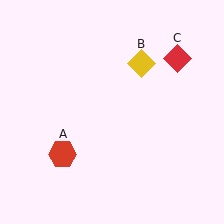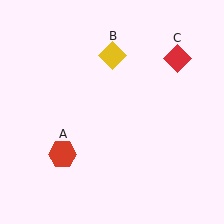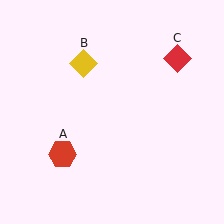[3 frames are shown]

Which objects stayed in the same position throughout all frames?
Red hexagon (object A) and red diamond (object C) remained stationary.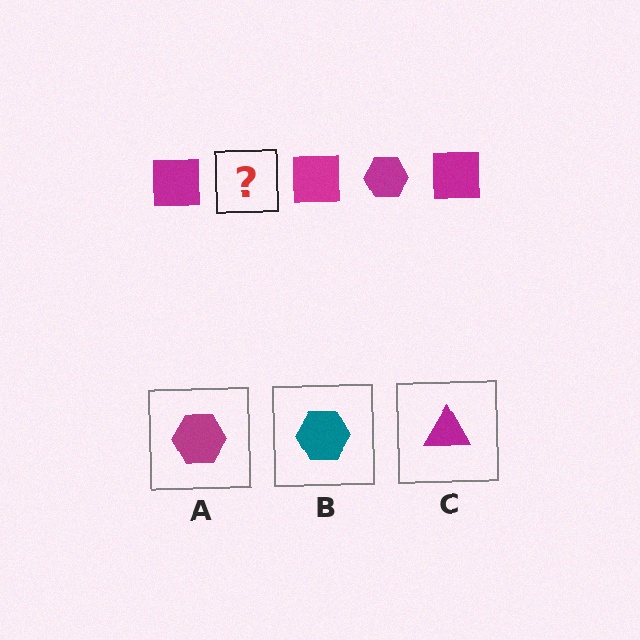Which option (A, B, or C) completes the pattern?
A.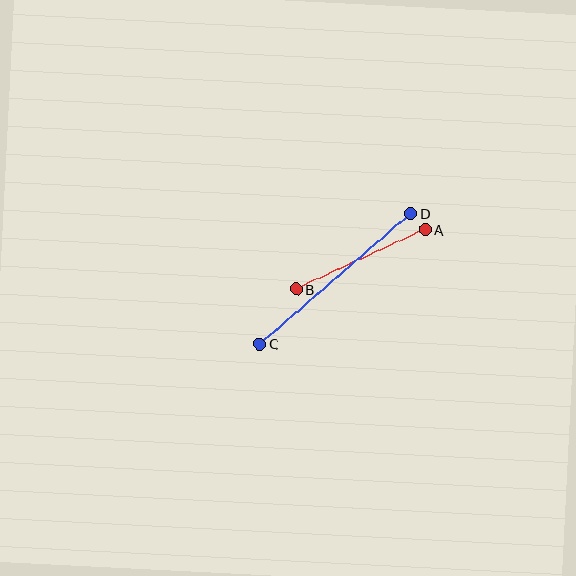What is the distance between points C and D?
The distance is approximately 200 pixels.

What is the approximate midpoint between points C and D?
The midpoint is at approximately (335, 279) pixels.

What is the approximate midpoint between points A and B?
The midpoint is at approximately (361, 259) pixels.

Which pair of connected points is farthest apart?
Points C and D are farthest apart.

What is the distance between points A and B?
The distance is approximately 142 pixels.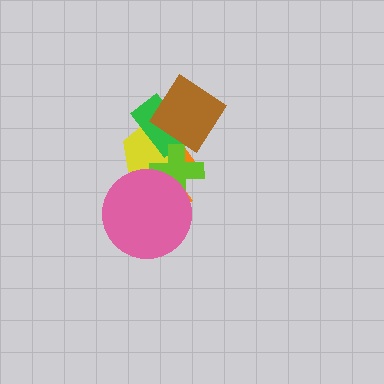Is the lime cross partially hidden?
Yes, it is partially covered by another shape.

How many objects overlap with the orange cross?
4 objects overlap with the orange cross.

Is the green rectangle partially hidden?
Yes, it is partially covered by another shape.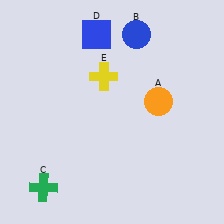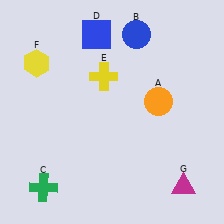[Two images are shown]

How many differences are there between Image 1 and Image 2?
There are 2 differences between the two images.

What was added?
A yellow hexagon (F), a magenta triangle (G) were added in Image 2.